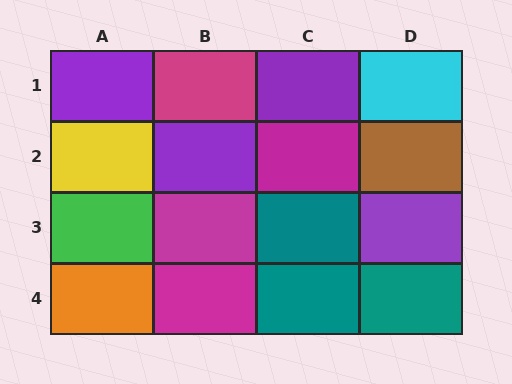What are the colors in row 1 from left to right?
Purple, magenta, purple, cyan.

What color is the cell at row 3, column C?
Teal.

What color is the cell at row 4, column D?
Teal.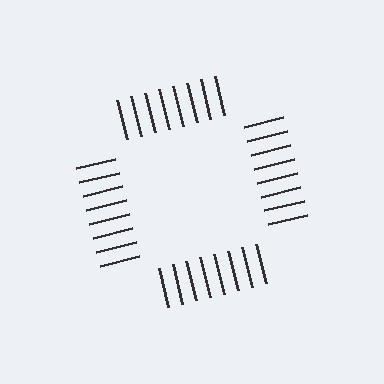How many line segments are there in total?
32 — 8 along each of the 4 edges.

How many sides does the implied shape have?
4 sides — the line-ends trace a square.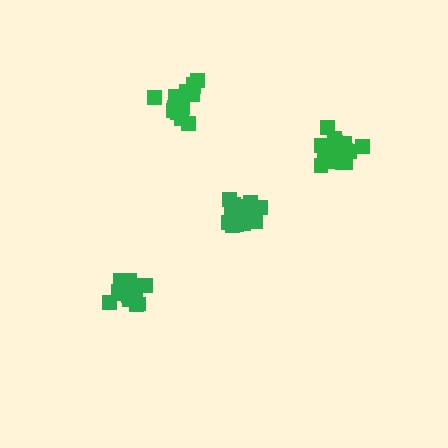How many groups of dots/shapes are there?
There are 4 groups.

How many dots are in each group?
Group 1: 19 dots, Group 2: 20 dots, Group 3: 15 dots, Group 4: 20 dots (74 total).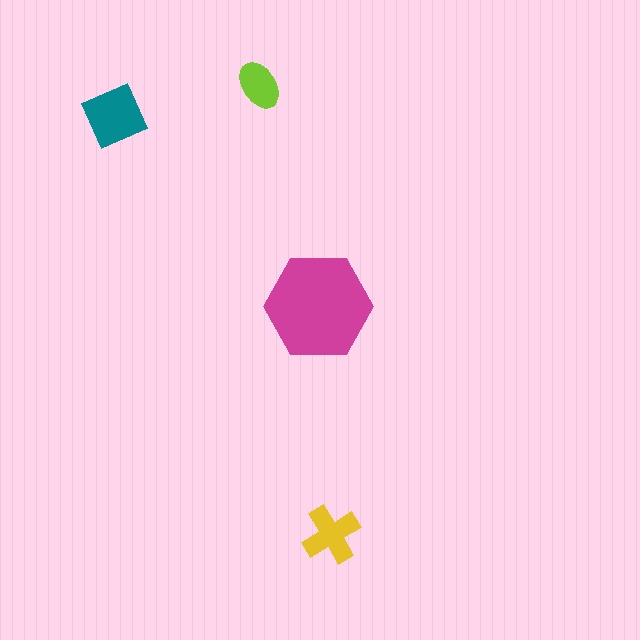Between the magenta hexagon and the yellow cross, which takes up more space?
The magenta hexagon.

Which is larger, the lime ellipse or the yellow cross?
The yellow cross.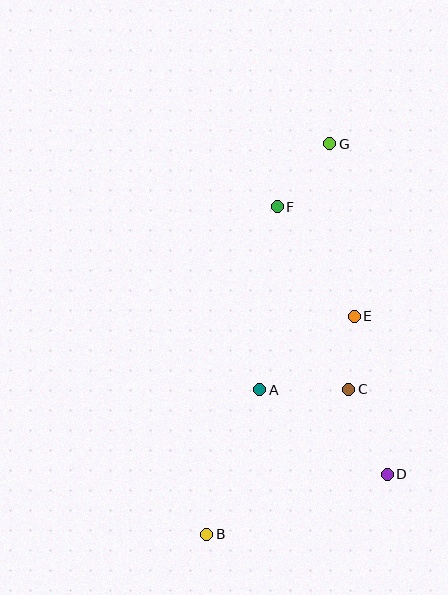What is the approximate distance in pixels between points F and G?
The distance between F and G is approximately 82 pixels.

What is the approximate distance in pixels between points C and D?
The distance between C and D is approximately 93 pixels.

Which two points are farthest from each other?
Points B and G are farthest from each other.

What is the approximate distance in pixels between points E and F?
The distance between E and F is approximately 134 pixels.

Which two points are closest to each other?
Points C and E are closest to each other.